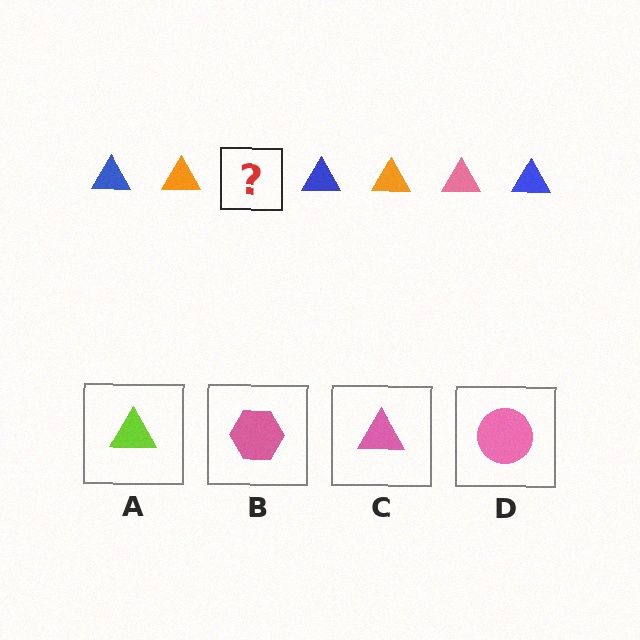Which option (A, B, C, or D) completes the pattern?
C.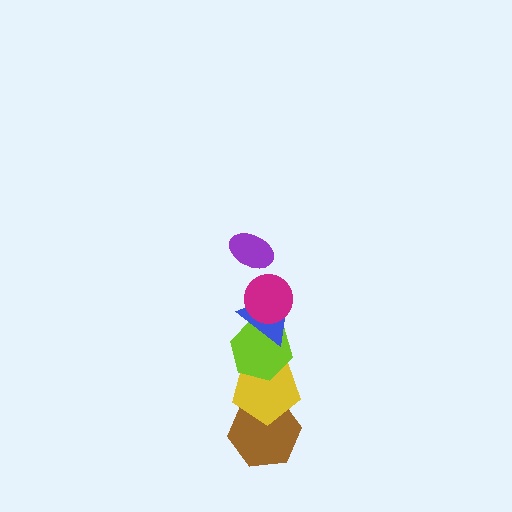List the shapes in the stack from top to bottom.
From top to bottom: the purple ellipse, the magenta circle, the blue triangle, the lime hexagon, the yellow pentagon, the brown hexagon.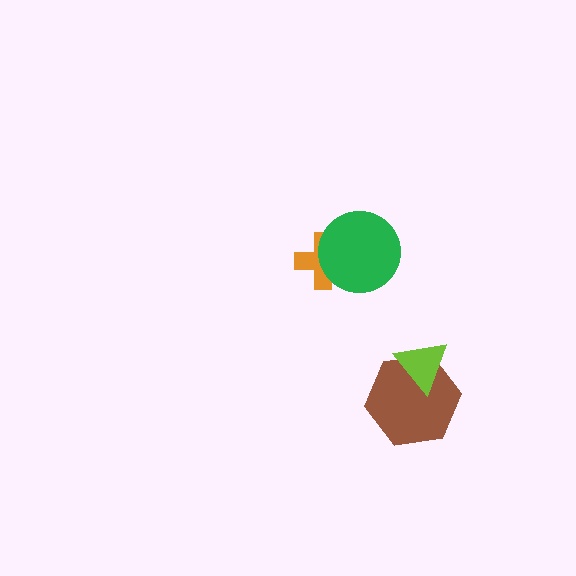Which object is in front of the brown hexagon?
The lime triangle is in front of the brown hexagon.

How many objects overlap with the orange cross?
1 object overlaps with the orange cross.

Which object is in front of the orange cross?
The green circle is in front of the orange cross.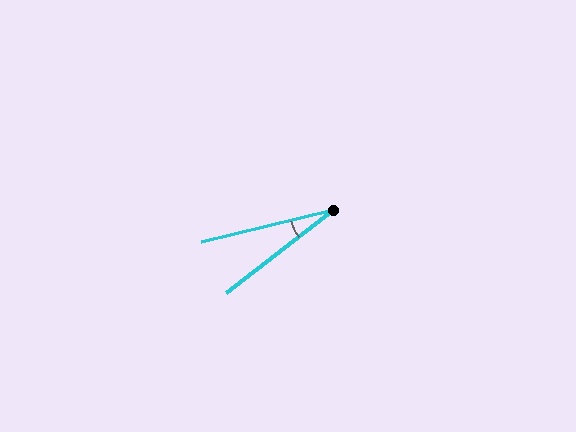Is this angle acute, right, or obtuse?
It is acute.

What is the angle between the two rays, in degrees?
Approximately 24 degrees.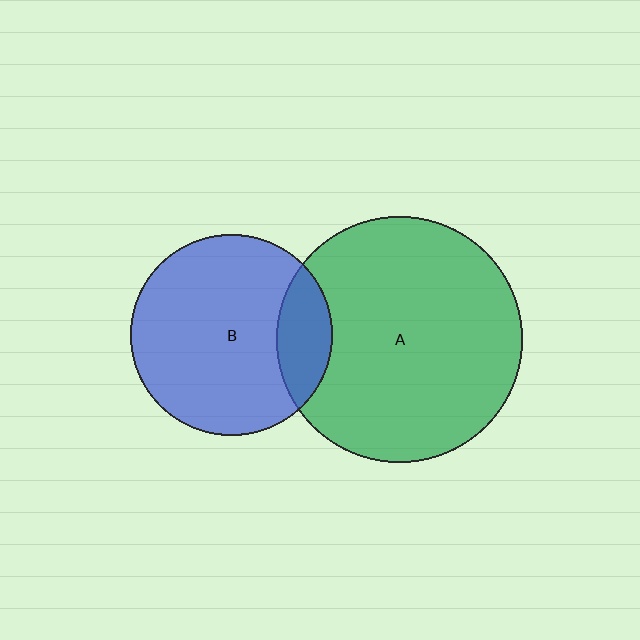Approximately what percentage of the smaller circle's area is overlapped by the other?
Approximately 20%.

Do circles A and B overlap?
Yes.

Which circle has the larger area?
Circle A (green).